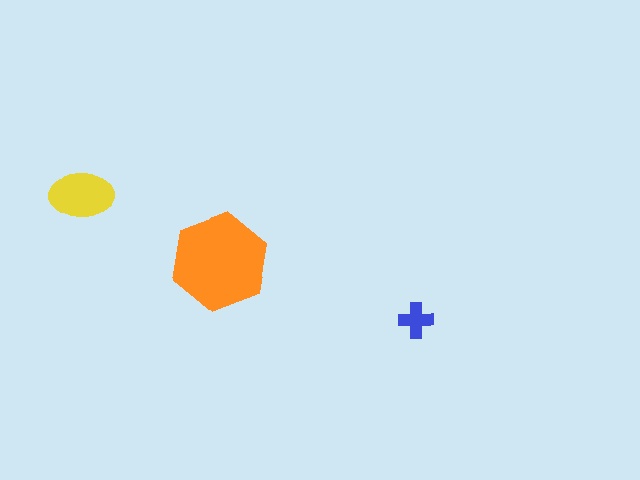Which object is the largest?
The orange hexagon.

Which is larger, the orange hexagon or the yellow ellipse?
The orange hexagon.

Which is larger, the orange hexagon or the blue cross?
The orange hexagon.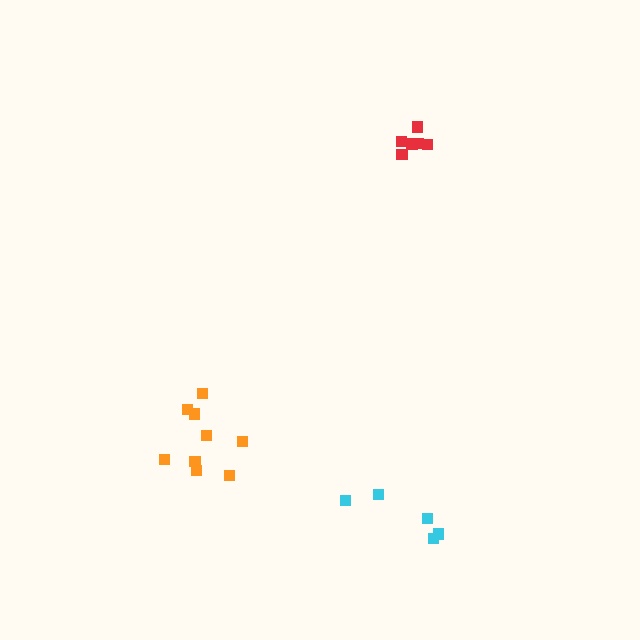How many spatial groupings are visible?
There are 3 spatial groupings.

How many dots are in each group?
Group 1: 5 dots, Group 2: 9 dots, Group 3: 6 dots (20 total).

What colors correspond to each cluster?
The clusters are colored: cyan, orange, red.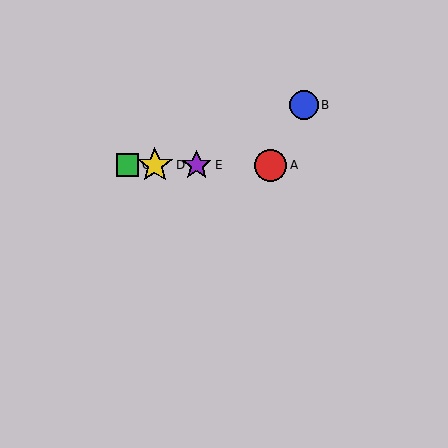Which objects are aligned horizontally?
Objects A, C, D, E are aligned horizontally.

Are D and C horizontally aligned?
Yes, both are at y≈165.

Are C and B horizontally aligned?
No, C is at y≈165 and B is at y≈105.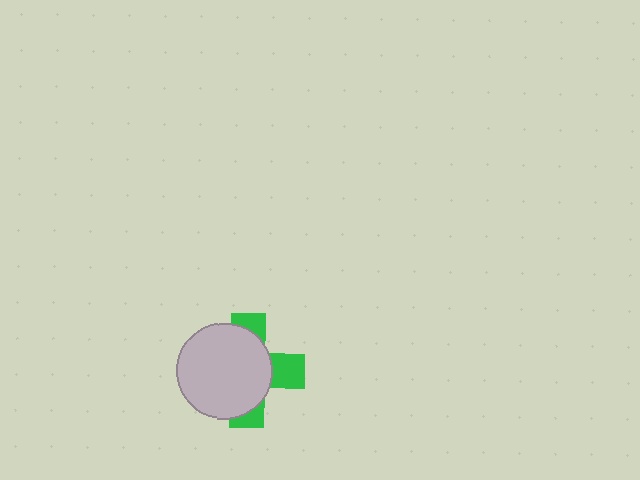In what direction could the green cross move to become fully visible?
The green cross could move right. That would shift it out from behind the light gray circle entirely.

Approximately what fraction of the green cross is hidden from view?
Roughly 65% of the green cross is hidden behind the light gray circle.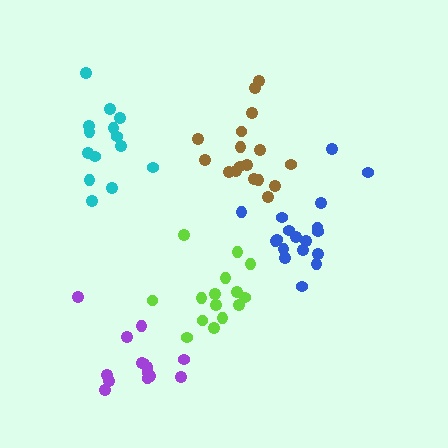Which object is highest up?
The cyan cluster is topmost.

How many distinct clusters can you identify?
There are 5 distinct clusters.